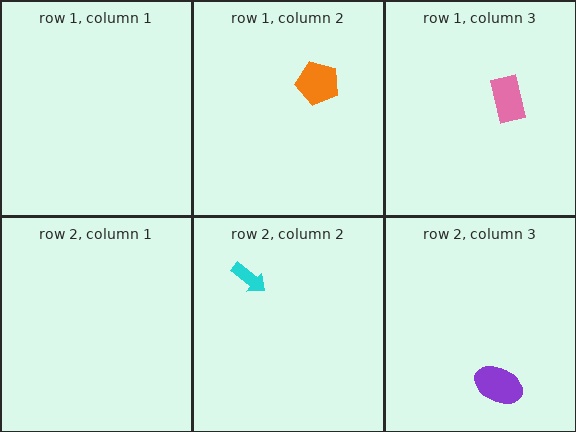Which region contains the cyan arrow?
The row 2, column 2 region.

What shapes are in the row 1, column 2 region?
The orange pentagon.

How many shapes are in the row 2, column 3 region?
1.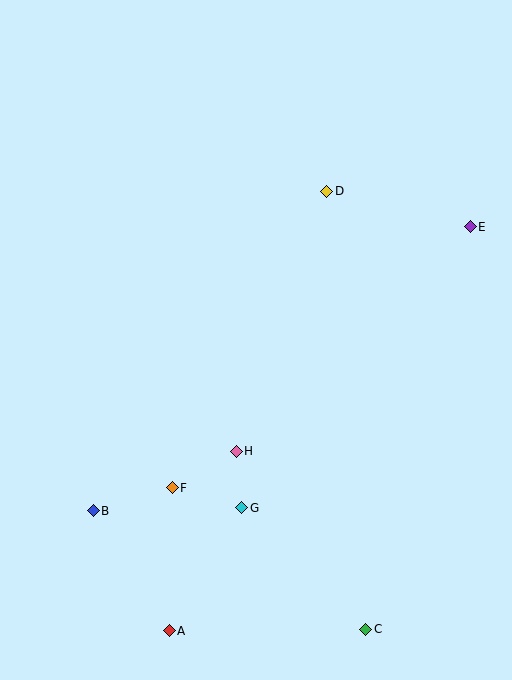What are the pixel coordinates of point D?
Point D is at (327, 192).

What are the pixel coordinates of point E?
Point E is at (470, 227).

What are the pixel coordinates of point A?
Point A is at (169, 631).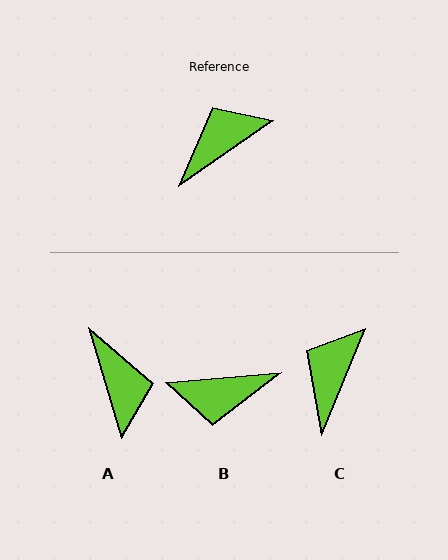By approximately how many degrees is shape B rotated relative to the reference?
Approximately 150 degrees counter-clockwise.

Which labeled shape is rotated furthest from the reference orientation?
B, about 150 degrees away.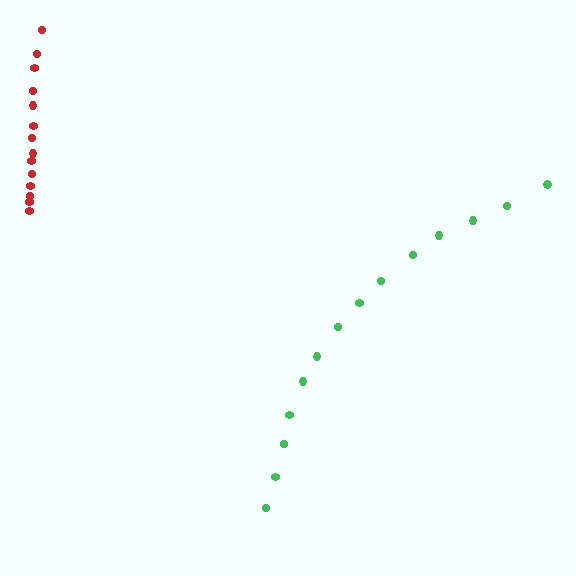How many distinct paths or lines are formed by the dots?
There are 2 distinct paths.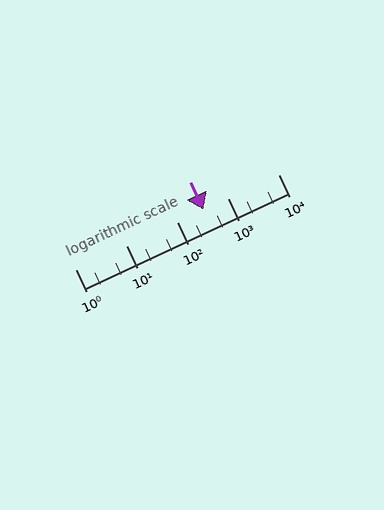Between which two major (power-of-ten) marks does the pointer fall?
The pointer is between 100 and 1000.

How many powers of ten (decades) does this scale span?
The scale spans 4 decades, from 1 to 10000.